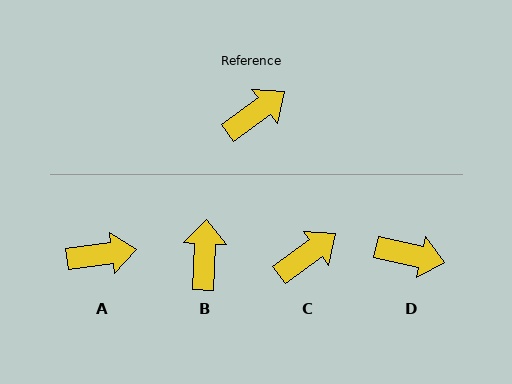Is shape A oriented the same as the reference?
No, it is off by about 28 degrees.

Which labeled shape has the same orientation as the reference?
C.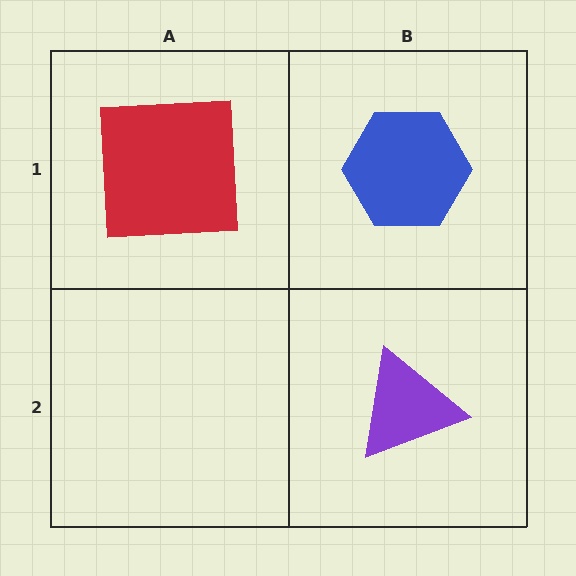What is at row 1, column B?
A blue hexagon.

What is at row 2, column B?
A purple triangle.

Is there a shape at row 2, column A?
No, that cell is empty.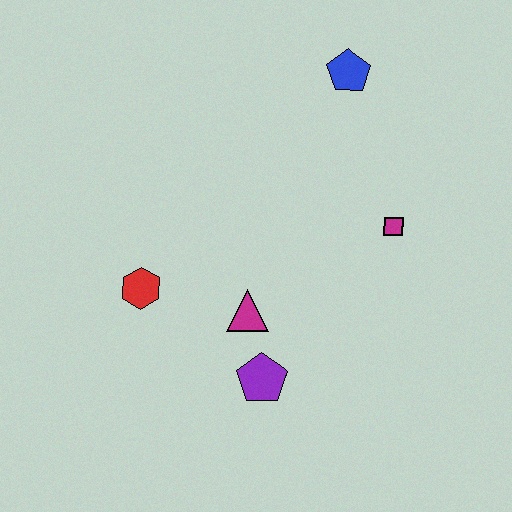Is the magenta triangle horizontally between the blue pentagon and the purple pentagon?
No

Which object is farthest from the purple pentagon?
The blue pentagon is farthest from the purple pentagon.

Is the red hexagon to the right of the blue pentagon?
No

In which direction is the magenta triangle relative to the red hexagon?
The magenta triangle is to the right of the red hexagon.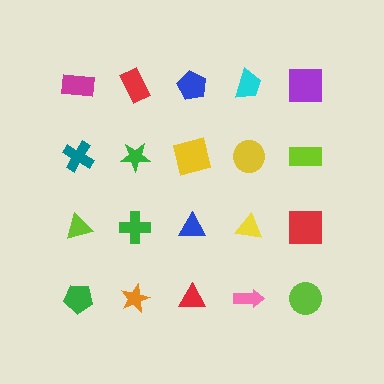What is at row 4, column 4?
A pink arrow.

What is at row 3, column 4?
A yellow triangle.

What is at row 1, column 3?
A blue pentagon.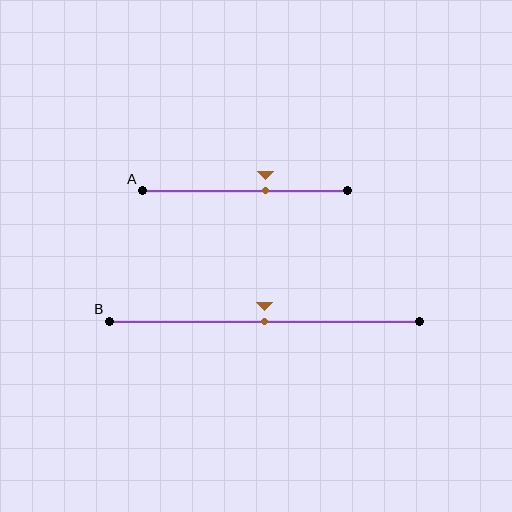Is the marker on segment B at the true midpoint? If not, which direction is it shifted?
Yes, the marker on segment B is at the true midpoint.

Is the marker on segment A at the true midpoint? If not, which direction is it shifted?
No, the marker on segment A is shifted to the right by about 10% of the segment length.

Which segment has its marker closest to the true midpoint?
Segment B has its marker closest to the true midpoint.